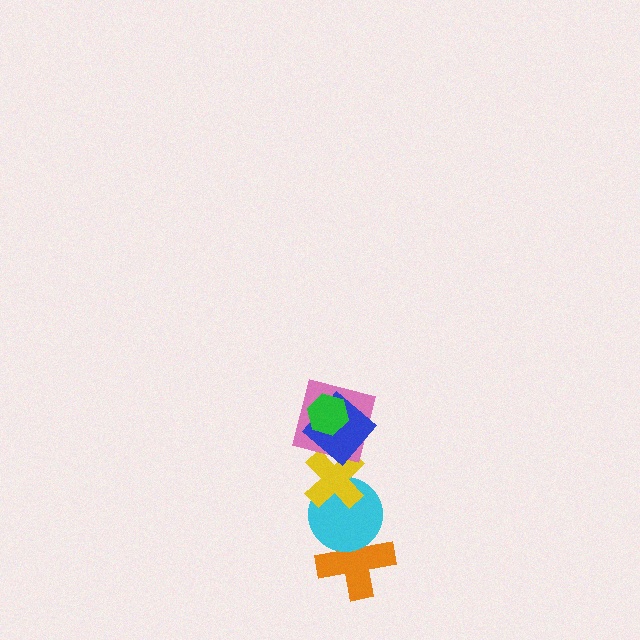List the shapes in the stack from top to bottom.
From top to bottom: the green hexagon, the blue diamond, the pink square, the yellow cross, the cyan circle, the orange cross.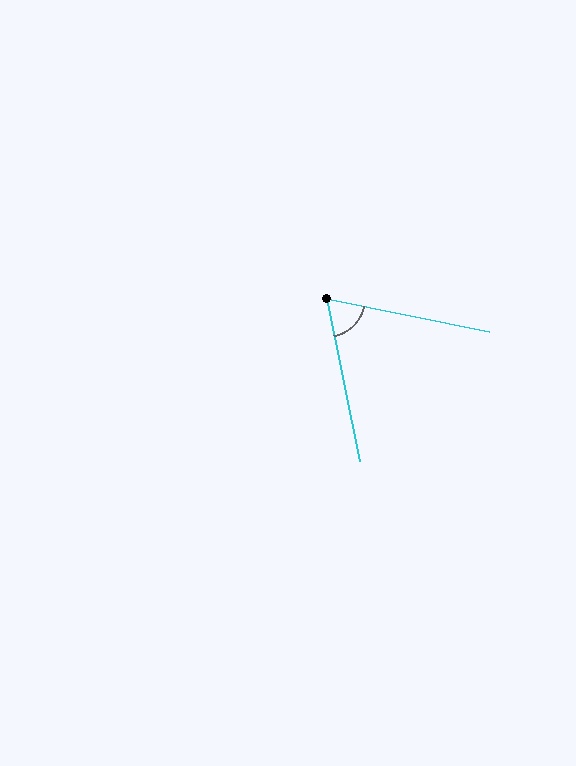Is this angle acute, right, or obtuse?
It is acute.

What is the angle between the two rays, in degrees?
Approximately 67 degrees.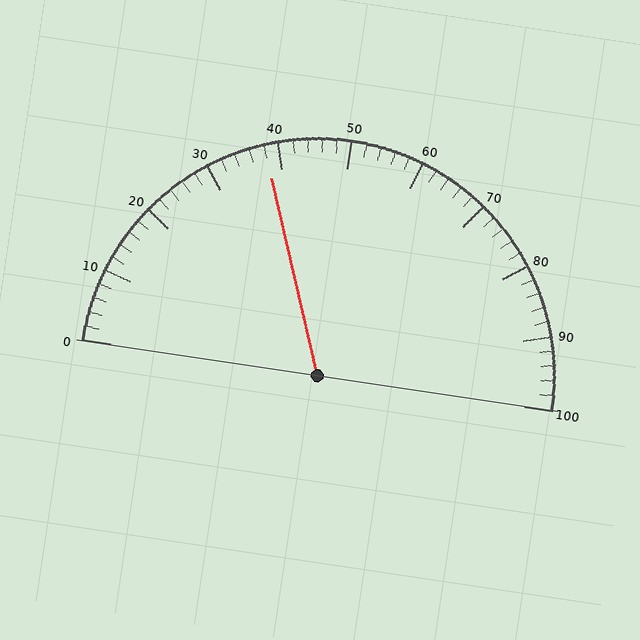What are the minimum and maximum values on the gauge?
The gauge ranges from 0 to 100.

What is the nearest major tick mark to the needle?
The nearest major tick mark is 40.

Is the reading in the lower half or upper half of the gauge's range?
The reading is in the lower half of the range (0 to 100).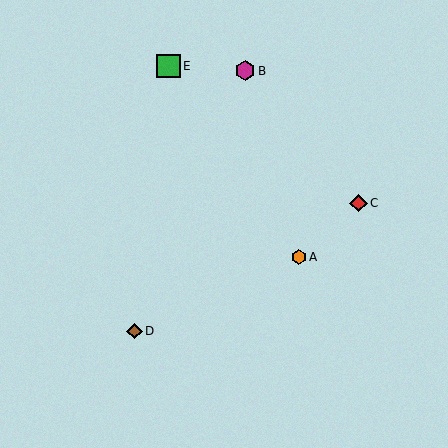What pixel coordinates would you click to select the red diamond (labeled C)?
Click at (359, 203) to select the red diamond C.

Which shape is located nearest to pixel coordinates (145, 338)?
The brown diamond (labeled D) at (134, 331) is nearest to that location.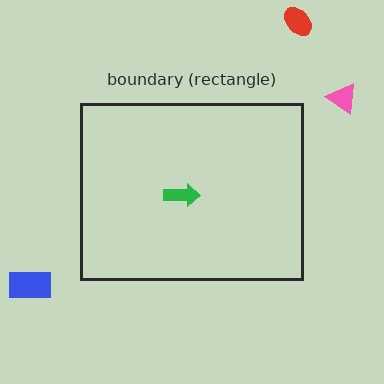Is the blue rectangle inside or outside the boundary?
Outside.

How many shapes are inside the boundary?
1 inside, 3 outside.